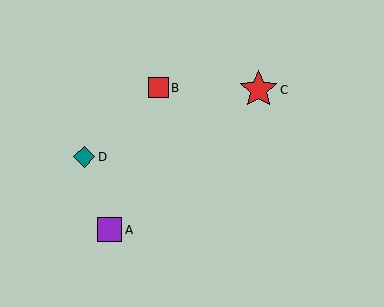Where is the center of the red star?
The center of the red star is at (258, 90).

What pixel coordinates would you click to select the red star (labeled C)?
Click at (258, 90) to select the red star C.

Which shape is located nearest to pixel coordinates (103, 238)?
The purple square (labeled A) at (110, 230) is nearest to that location.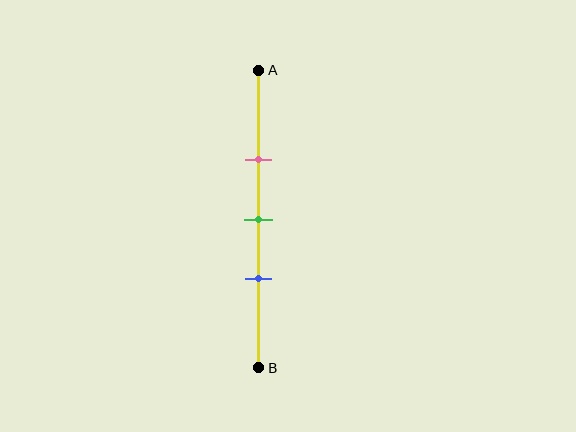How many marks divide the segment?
There are 3 marks dividing the segment.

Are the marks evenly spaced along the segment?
Yes, the marks are approximately evenly spaced.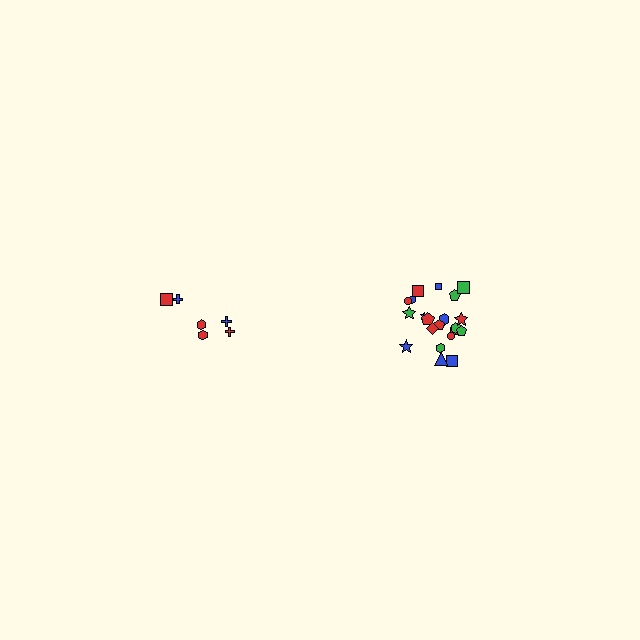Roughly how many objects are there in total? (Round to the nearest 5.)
Roughly 30 objects in total.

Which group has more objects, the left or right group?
The right group.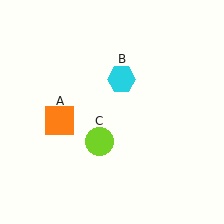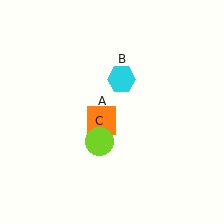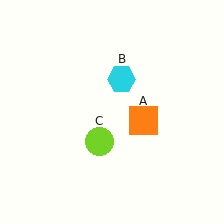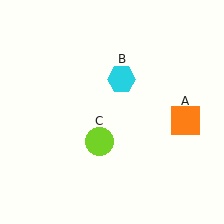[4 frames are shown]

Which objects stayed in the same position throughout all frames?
Cyan hexagon (object B) and lime circle (object C) remained stationary.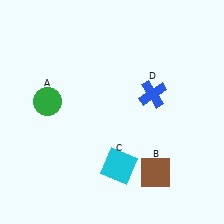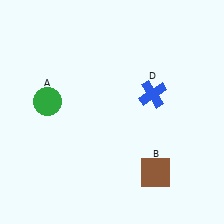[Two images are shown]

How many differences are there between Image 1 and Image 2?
There is 1 difference between the two images.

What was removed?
The cyan square (C) was removed in Image 2.